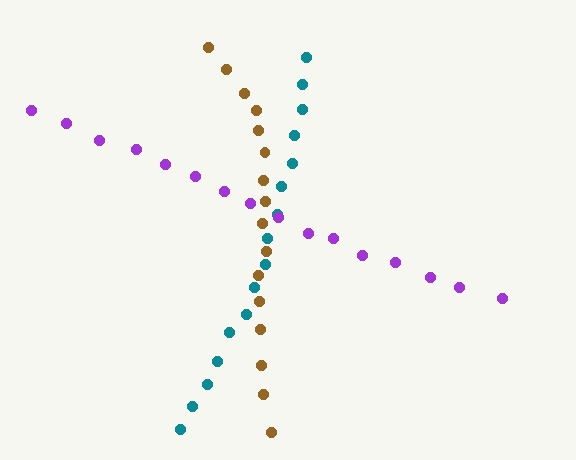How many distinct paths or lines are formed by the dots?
There are 3 distinct paths.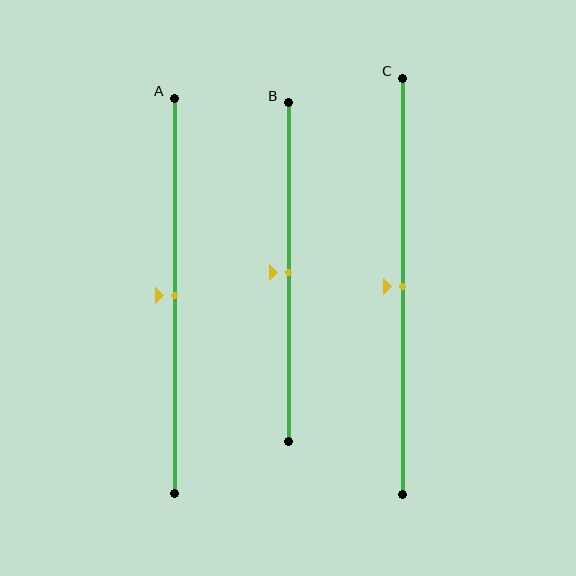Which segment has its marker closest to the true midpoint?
Segment A has its marker closest to the true midpoint.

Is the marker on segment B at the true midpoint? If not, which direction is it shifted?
Yes, the marker on segment B is at the true midpoint.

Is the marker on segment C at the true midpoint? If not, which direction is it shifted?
Yes, the marker on segment C is at the true midpoint.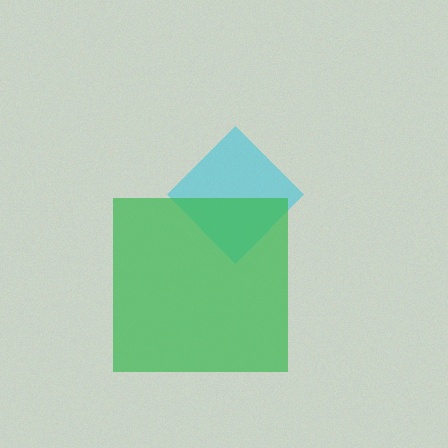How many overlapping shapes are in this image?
There are 2 overlapping shapes in the image.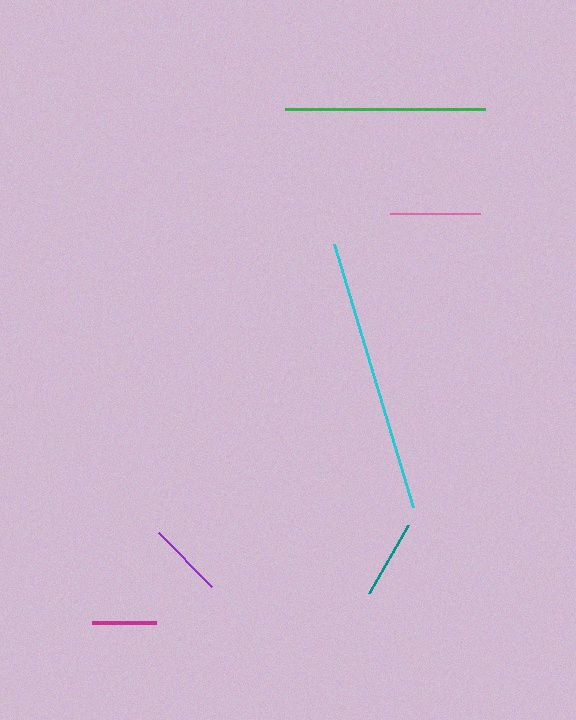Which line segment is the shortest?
The magenta line is the shortest at approximately 64 pixels.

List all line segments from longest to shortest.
From longest to shortest: cyan, green, pink, teal, purple, magenta.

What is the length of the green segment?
The green segment is approximately 200 pixels long.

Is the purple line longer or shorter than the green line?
The green line is longer than the purple line.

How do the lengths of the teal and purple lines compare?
The teal and purple lines are approximately the same length.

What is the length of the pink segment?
The pink segment is approximately 91 pixels long.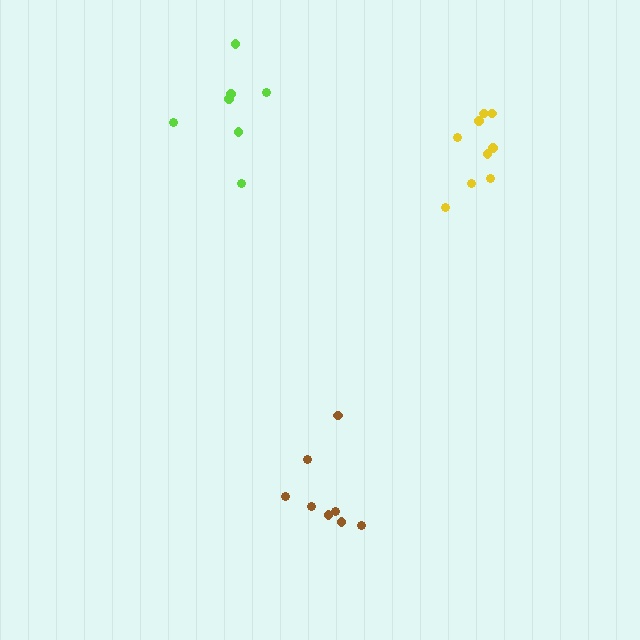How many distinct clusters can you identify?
There are 3 distinct clusters.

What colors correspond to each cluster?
The clusters are colored: yellow, lime, brown.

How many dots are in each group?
Group 1: 9 dots, Group 2: 7 dots, Group 3: 8 dots (24 total).